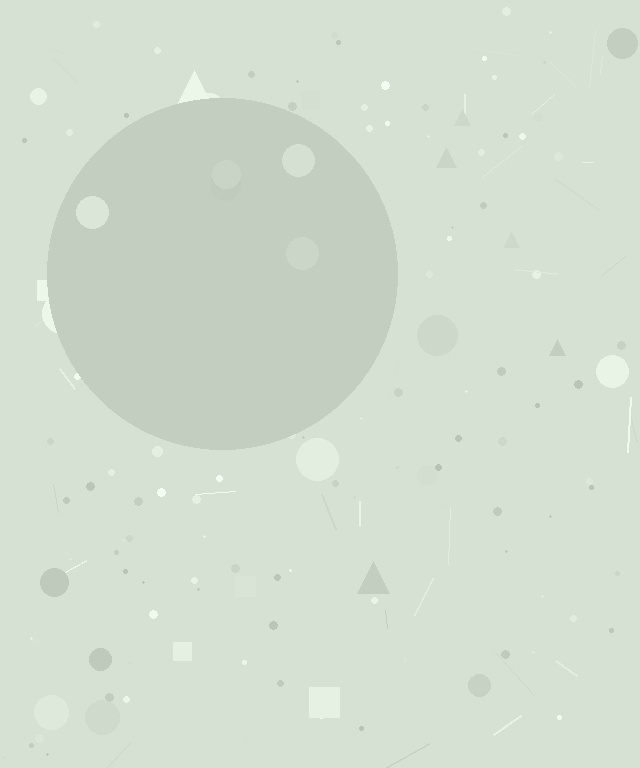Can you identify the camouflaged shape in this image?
The camouflaged shape is a circle.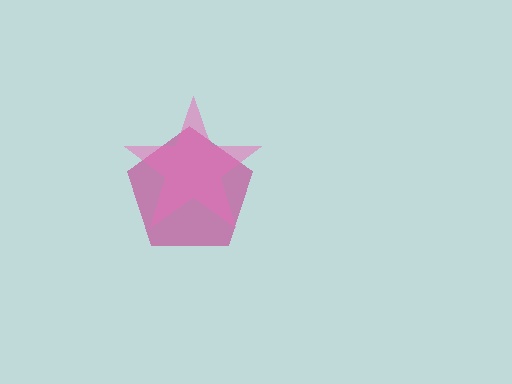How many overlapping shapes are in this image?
There are 2 overlapping shapes in the image.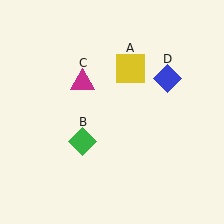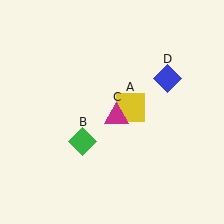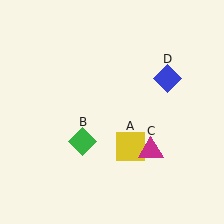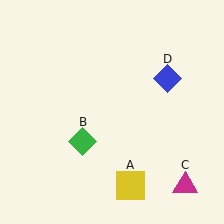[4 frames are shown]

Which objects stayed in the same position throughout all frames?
Green diamond (object B) and blue diamond (object D) remained stationary.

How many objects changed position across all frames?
2 objects changed position: yellow square (object A), magenta triangle (object C).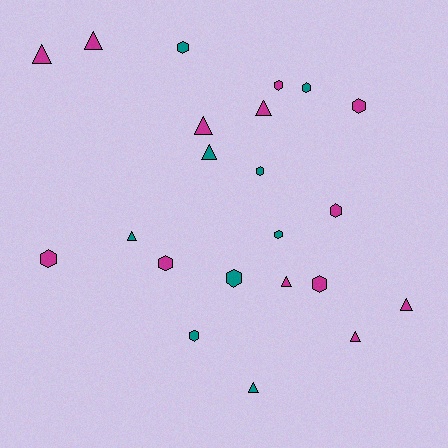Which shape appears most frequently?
Hexagon, with 12 objects.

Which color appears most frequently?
Magenta, with 13 objects.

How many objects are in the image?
There are 22 objects.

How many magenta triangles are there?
There are 7 magenta triangles.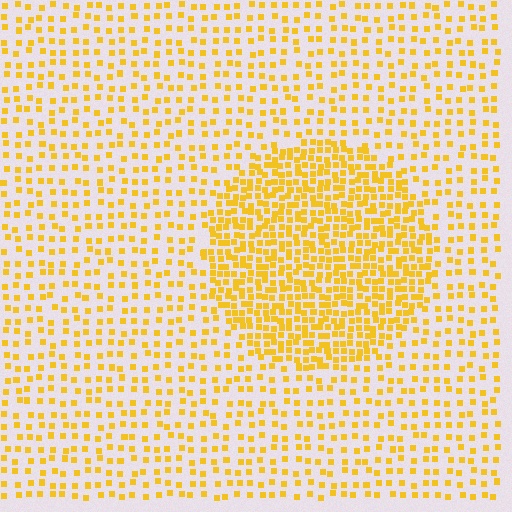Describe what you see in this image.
The image contains small yellow elements arranged at two different densities. A circle-shaped region is visible where the elements are more densely packed than the surrounding area.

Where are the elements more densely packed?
The elements are more densely packed inside the circle boundary.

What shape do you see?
I see a circle.